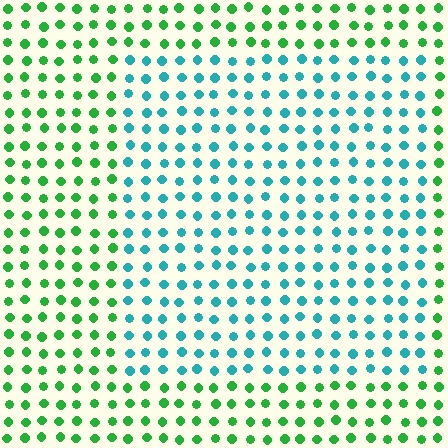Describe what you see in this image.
The image is filled with small green elements in a uniform arrangement. A rectangle-shaped region is visible where the elements are tinted to a slightly different hue, forming a subtle color boundary.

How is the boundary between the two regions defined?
The boundary is defined purely by a slight shift in hue (about 53 degrees). Spacing, size, and orientation are identical on both sides.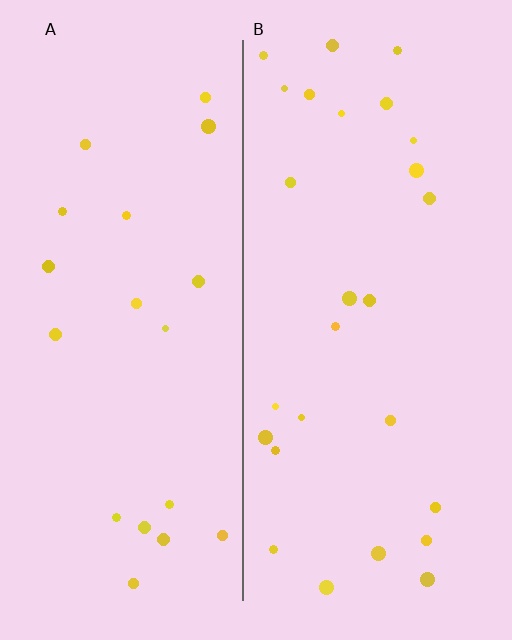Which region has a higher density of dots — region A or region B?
B (the right).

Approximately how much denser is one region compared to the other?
Approximately 1.4× — region B over region A.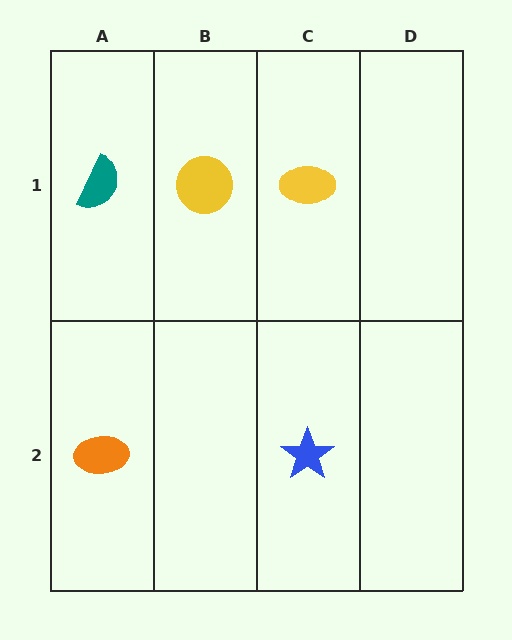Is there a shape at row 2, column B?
No, that cell is empty.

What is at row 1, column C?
A yellow ellipse.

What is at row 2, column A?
An orange ellipse.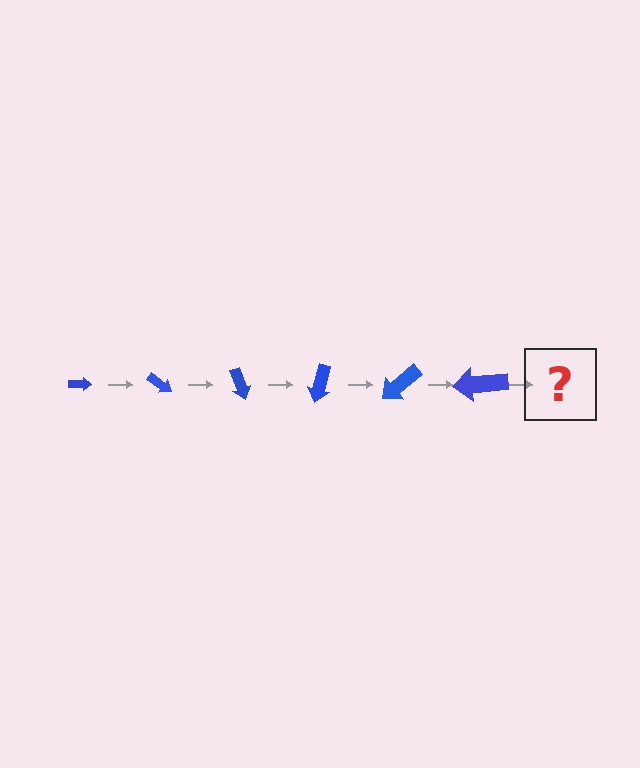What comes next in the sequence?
The next element should be an arrow, larger than the previous one and rotated 210 degrees from the start.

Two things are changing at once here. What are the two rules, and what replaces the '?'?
The two rules are that the arrow grows larger each step and it rotates 35 degrees each step. The '?' should be an arrow, larger than the previous one and rotated 210 degrees from the start.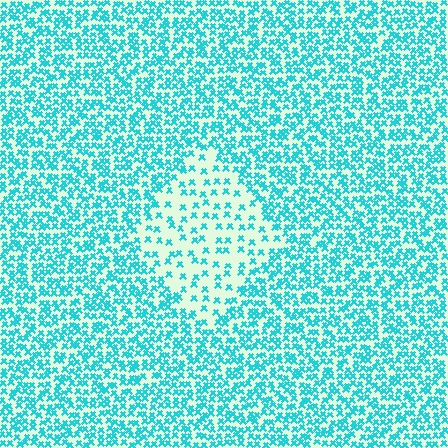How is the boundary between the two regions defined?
The boundary is defined by a change in element density (approximately 2.5x ratio). All elements are the same color, size, and shape.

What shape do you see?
I see a diamond.